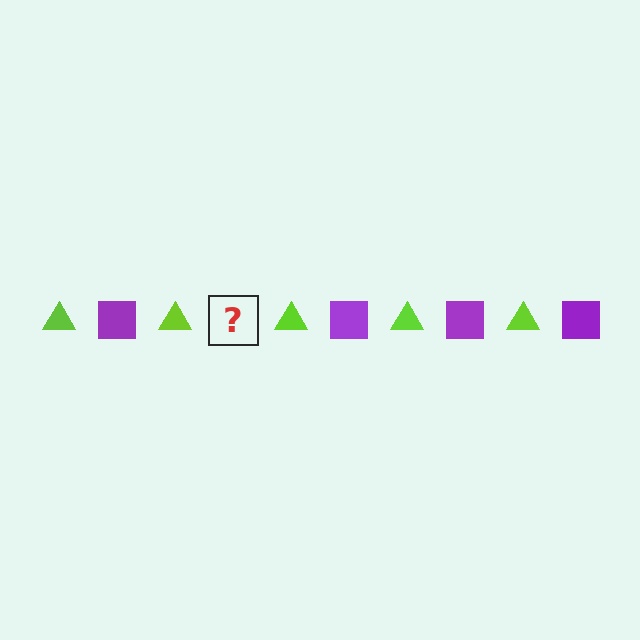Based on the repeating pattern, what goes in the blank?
The blank should be a purple square.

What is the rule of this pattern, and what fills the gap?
The rule is that the pattern alternates between lime triangle and purple square. The gap should be filled with a purple square.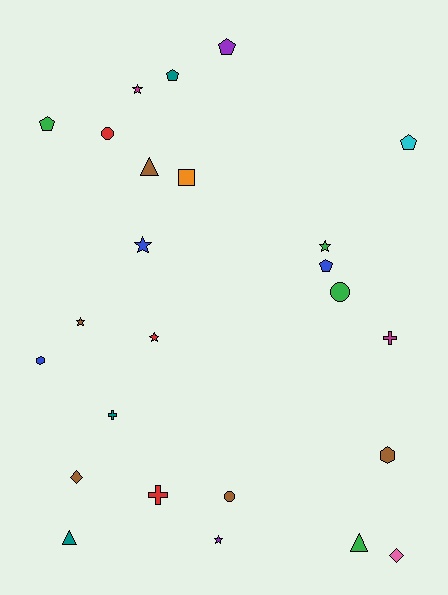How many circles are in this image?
There are 3 circles.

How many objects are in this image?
There are 25 objects.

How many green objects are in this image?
There are 4 green objects.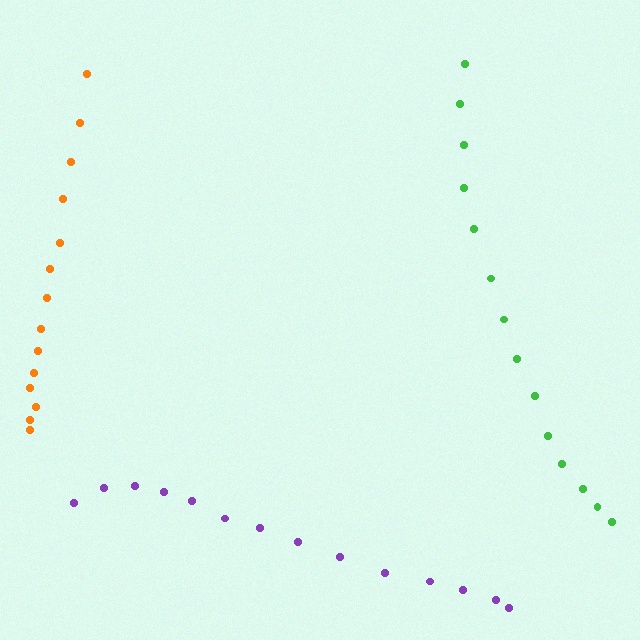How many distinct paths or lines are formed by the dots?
There are 3 distinct paths.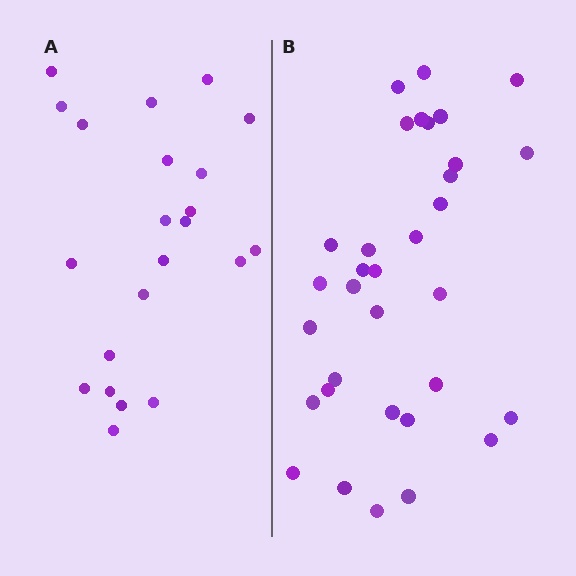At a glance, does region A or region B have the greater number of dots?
Region B (the right region) has more dots.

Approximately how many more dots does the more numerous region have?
Region B has roughly 12 or so more dots than region A.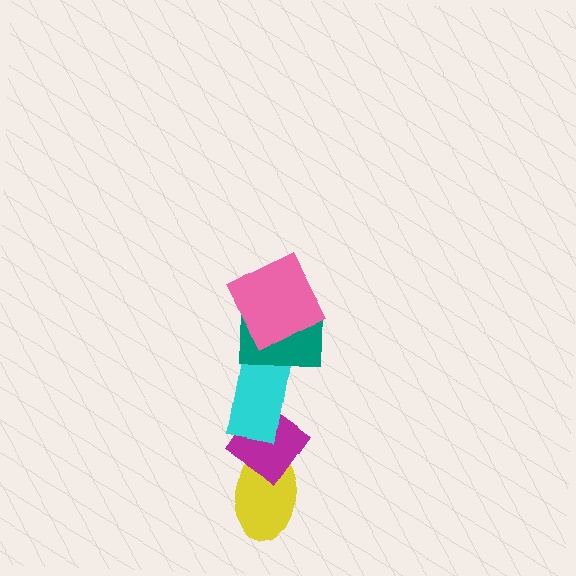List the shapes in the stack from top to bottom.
From top to bottom: the pink square, the teal rectangle, the cyan rectangle, the magenta diamond, the yellow ellipse.